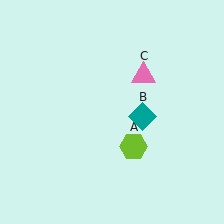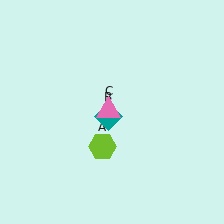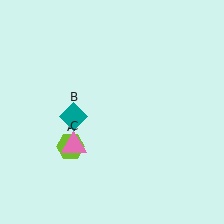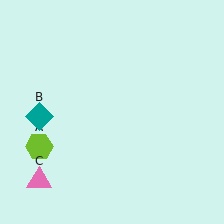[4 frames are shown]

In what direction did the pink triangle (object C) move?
The pink triangle (object C) moved down and to the left.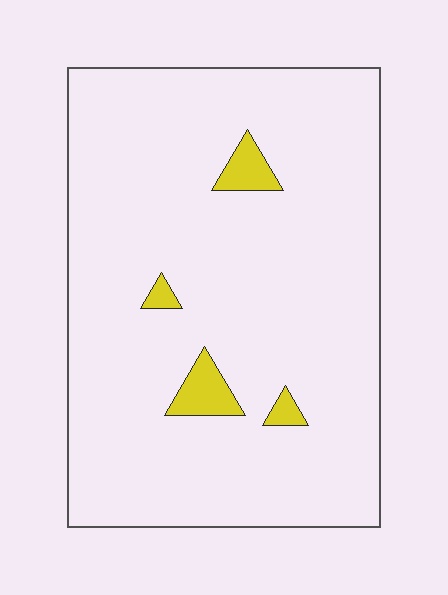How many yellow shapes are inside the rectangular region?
4.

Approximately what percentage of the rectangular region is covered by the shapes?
Approximately 5%.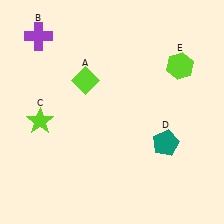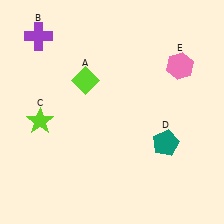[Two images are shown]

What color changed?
The hexagon (E) changed from lime in Image 1 to pink in Image 2.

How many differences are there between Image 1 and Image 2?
There is 1 difference between the two images.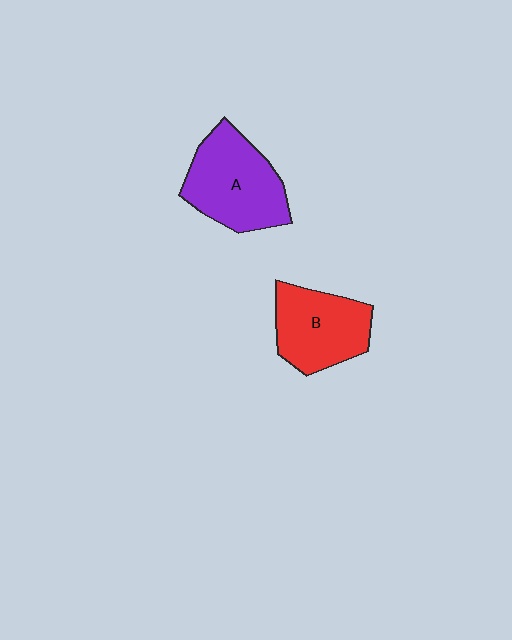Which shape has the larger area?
Shape A (purple).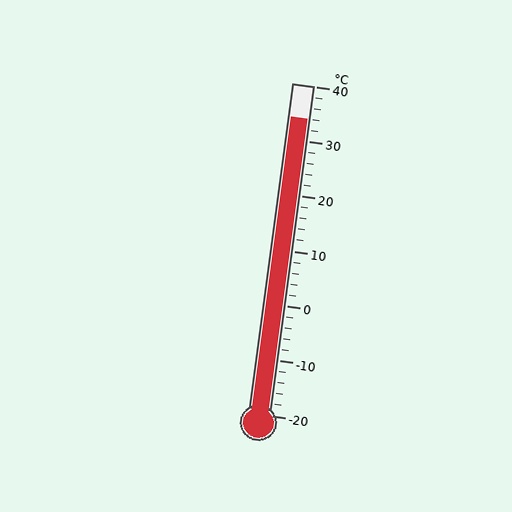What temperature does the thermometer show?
The thermometer shows approximately 34°C.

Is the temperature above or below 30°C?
The temperature is above 30°C.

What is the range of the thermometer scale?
The thermometer scale ranges from -20°C to 40°C.